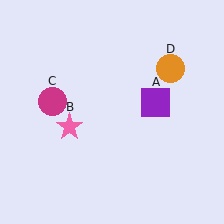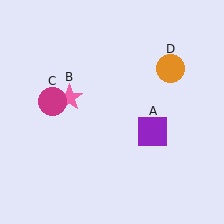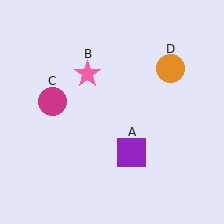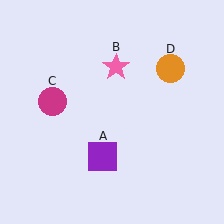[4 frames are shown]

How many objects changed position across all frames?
2 objects changed position: purple square (object A), pink star (object B).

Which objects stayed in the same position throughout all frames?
Magenta circle (object C) and orange circle (object D) remained stationary.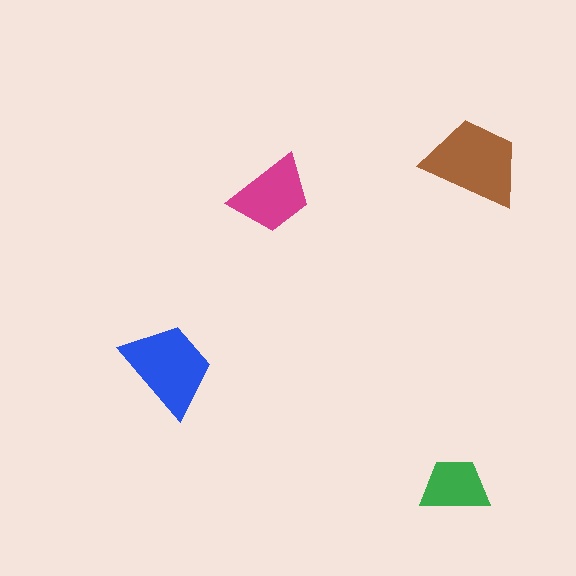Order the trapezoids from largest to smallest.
the brown one, the blue one, the magenta one, the green one.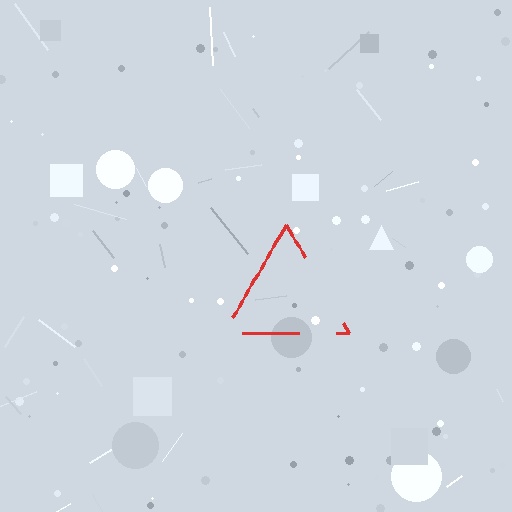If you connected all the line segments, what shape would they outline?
They would outline a triangle.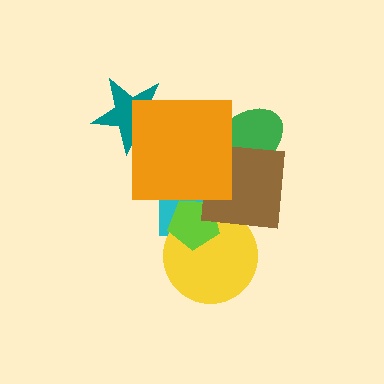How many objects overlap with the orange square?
4 objects overlap with the orange square.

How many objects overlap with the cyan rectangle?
4 objects overlap with the cyan rectangle.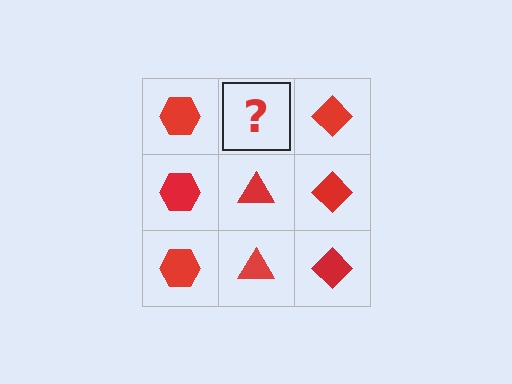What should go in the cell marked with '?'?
The missing cell should contain a red triangle.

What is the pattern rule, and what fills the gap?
The rule is that each column has a consistent shape. The gap should be filled with a red triangle.